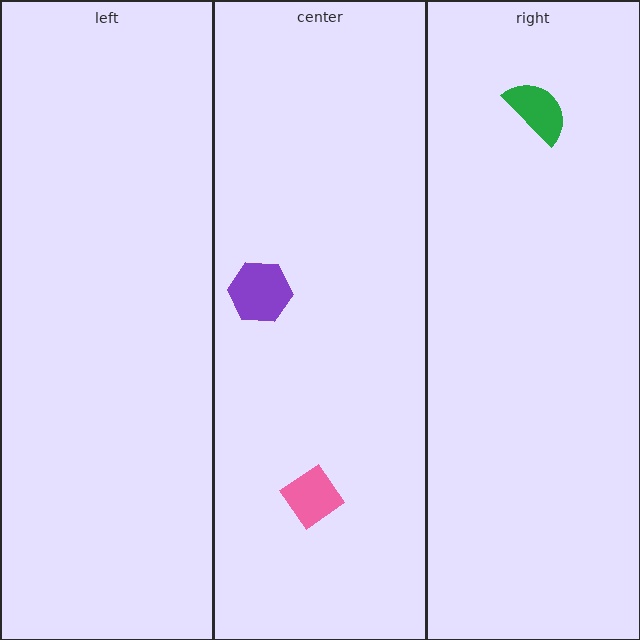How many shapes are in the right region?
1.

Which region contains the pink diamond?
The center region.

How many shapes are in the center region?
2.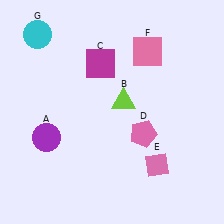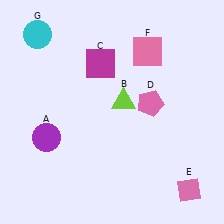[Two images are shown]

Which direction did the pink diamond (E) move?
The pink diamond (E) moved right.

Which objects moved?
The objects that moved are: the pink pentagon (D), the pink diamond (E).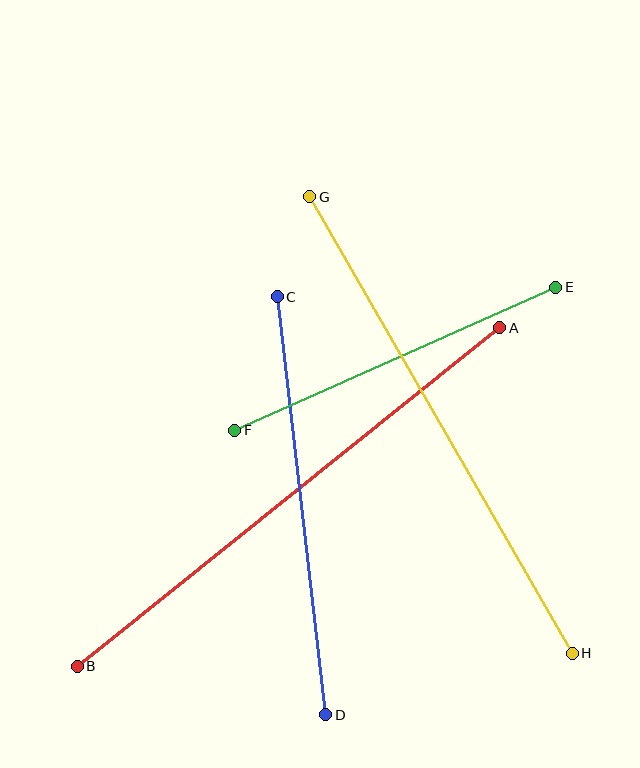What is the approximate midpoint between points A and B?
The midpoint is at approximately (289, 497) pixels.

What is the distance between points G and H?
The distance is approximately 526 pixels.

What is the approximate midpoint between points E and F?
The midpoint is at approximately (395, 359) pixels.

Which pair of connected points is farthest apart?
Points A and B are farthest apart.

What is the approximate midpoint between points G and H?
The midpoint is at approximately (441, 425) pixels.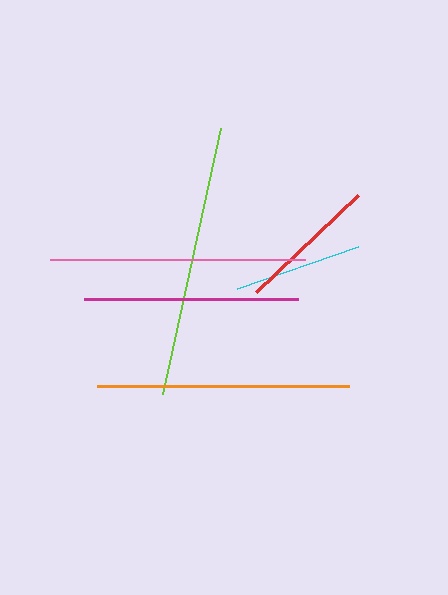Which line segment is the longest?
The lime line is the longest at approximately 273 pixels.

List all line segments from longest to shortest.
From longest to shortest: lime, pink, orange, magenta, red, cyan.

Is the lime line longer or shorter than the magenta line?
The lime line is longer than the magenta line.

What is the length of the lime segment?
The lime segment is approximately 273 pixels long.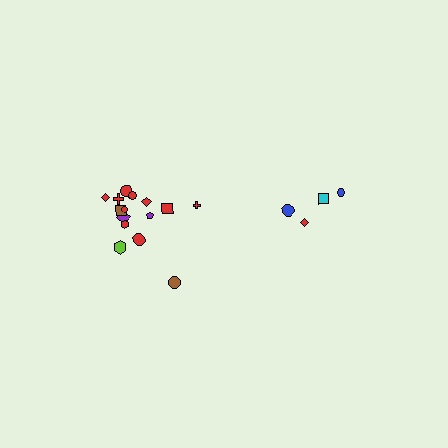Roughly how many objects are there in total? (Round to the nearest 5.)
Roughly 20 objects in total.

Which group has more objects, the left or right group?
The left group.